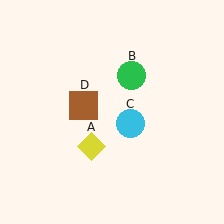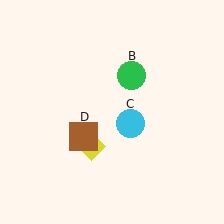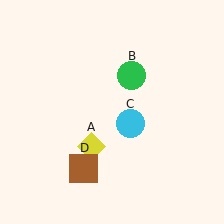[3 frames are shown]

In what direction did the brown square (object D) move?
The brown square (object D) moved down.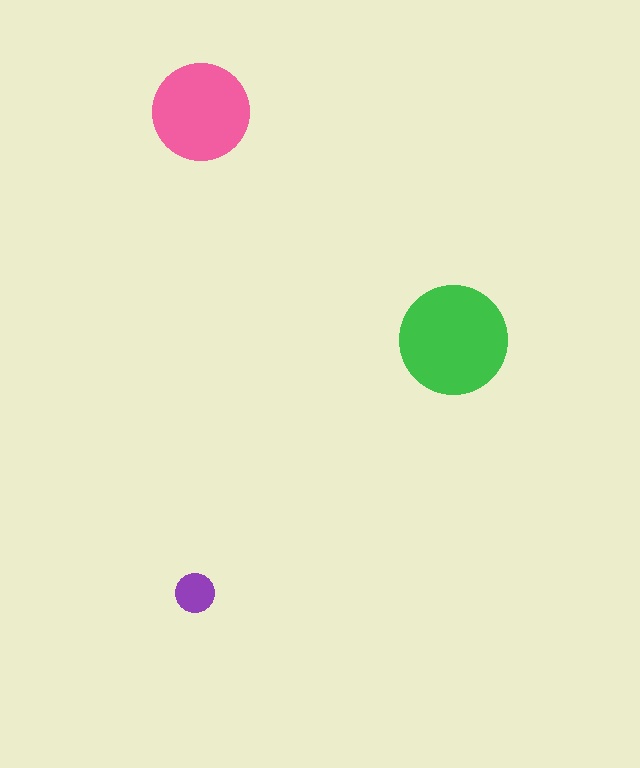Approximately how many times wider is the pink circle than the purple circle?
About 2.5 times wider.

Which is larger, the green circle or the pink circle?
The green one.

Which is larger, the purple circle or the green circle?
The green one.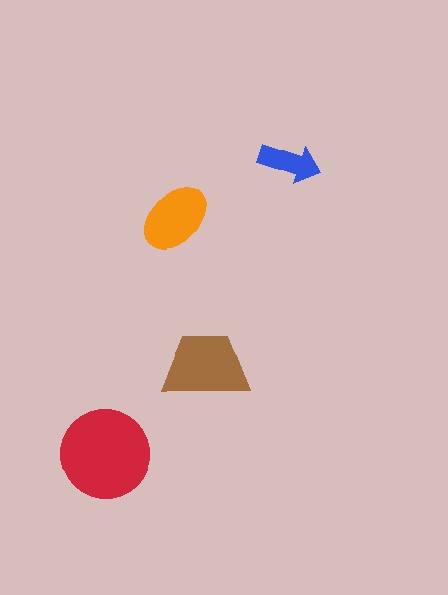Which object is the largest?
The red circle.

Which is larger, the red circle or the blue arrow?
The red circle.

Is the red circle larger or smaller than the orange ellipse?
Larger.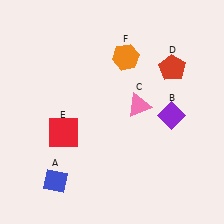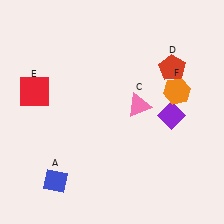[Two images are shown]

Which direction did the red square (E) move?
The red square (E) moved up.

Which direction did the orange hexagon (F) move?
The orange hexagon (F) moved right.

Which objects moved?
The objects that moved are: the red square (E), the orange hexagon (F).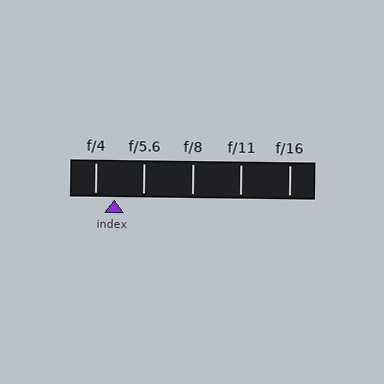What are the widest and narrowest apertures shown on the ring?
The widest aperture shown is f/4 and the narrowest is f/16.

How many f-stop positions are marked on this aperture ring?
There are 5 f-stop positions marked.